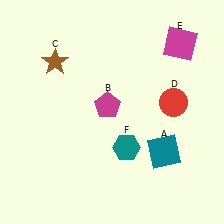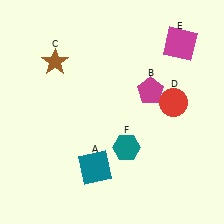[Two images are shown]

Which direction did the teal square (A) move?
The teal square (A) moved left.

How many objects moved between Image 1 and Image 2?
2 objects moved between the two images.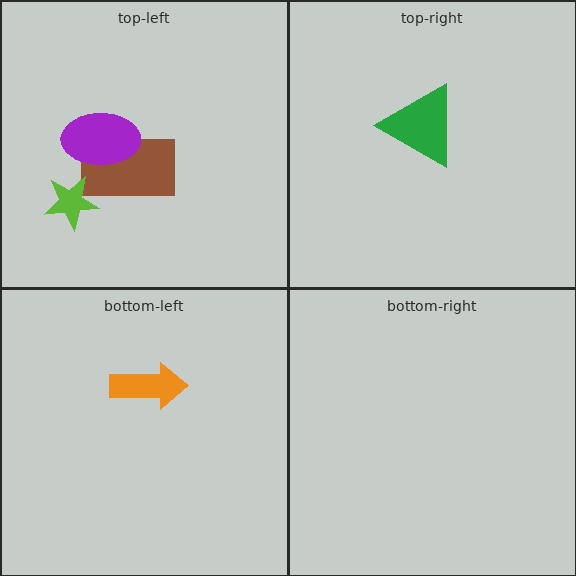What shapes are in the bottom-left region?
The orange arrow.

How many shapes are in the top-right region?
1.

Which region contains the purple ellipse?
The top-left region.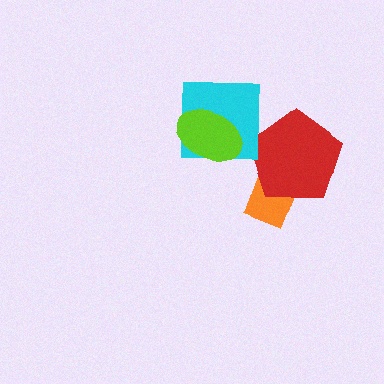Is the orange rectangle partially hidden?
Yes, it is partially covered by another shape.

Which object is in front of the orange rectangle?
The red pentagon is in front of the orange rectangle.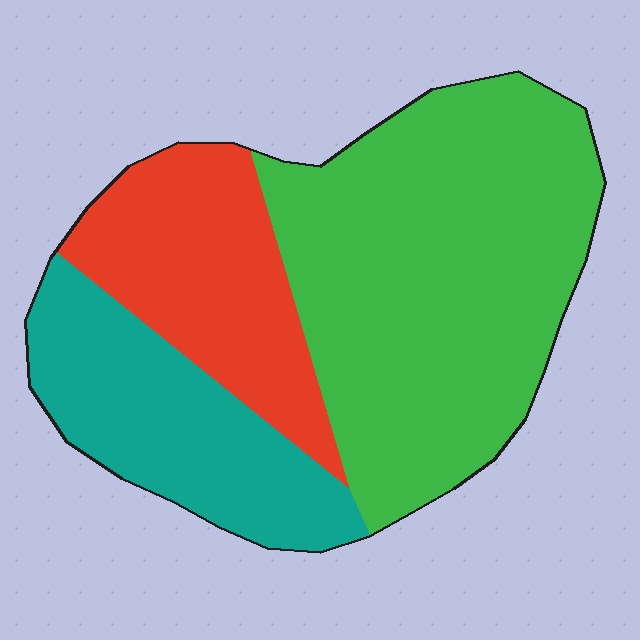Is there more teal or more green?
Green.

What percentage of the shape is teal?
Teal takes up about one quarter (1/4) of the shape.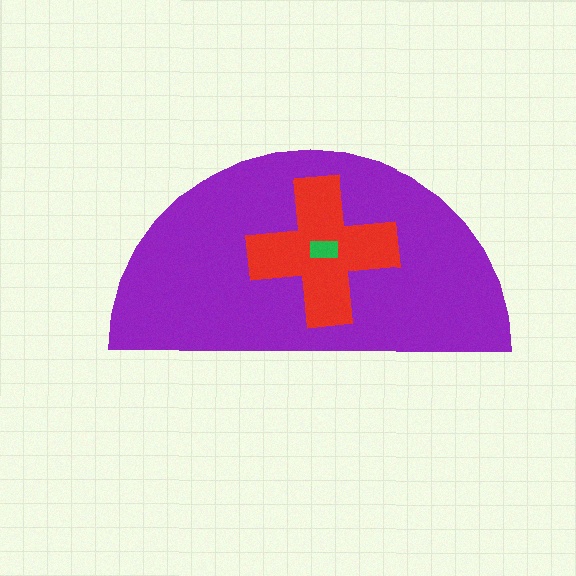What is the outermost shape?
The purple semicircle.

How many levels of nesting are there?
3.